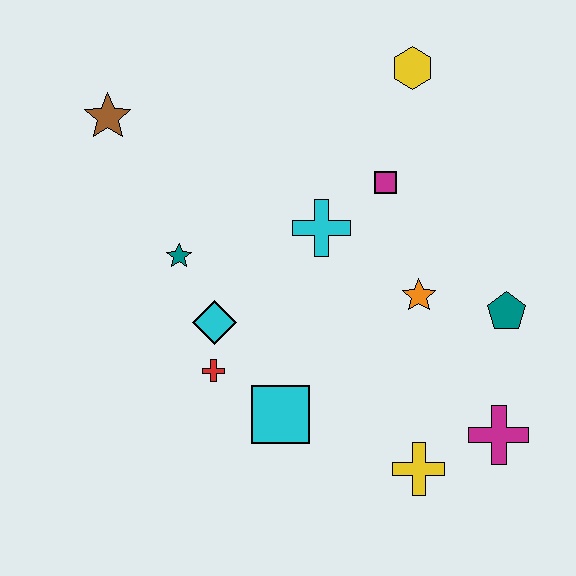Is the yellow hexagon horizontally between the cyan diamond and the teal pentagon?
Yes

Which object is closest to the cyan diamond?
The red cross is closest to the cyan diamond.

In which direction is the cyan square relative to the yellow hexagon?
The cyan square is below the yellow hexagon.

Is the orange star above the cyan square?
Yes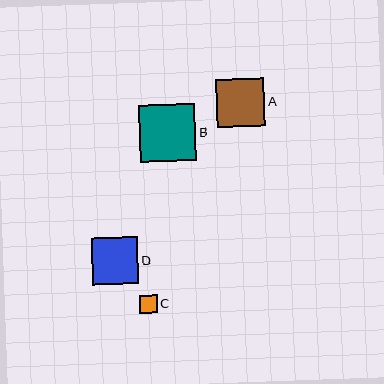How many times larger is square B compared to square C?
Square B is approximately 3.1 times the size of square C.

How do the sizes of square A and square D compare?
Square A and square D are approximately the same size.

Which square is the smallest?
Square C is the smallest with a size of approximately 18 pixels.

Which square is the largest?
Square B is the largest with a size of approximately 56 pixels.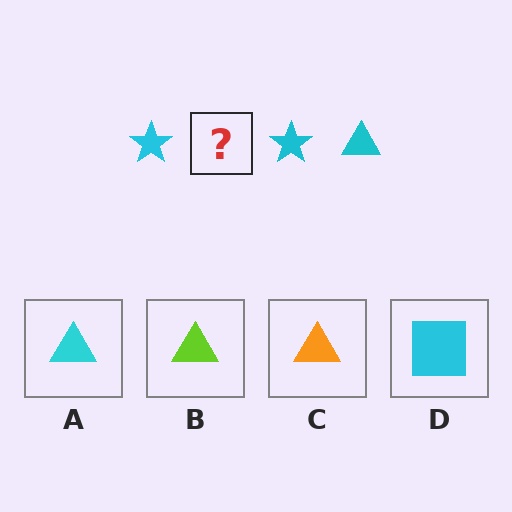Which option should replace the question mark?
Option A.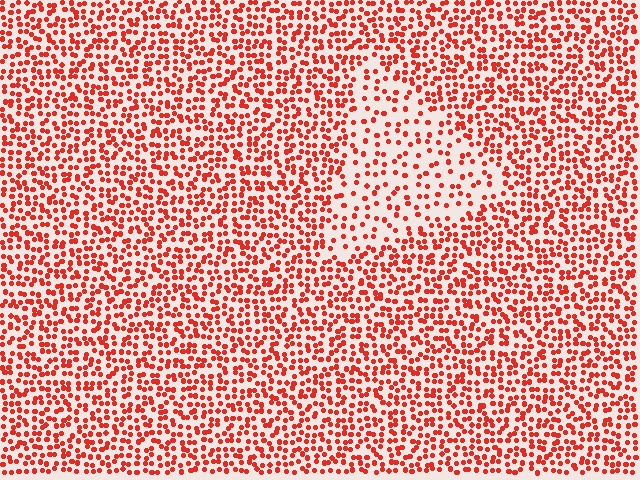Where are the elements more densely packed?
The elements are more densely packed outside the triangle boundary.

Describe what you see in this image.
The image contains small red elements arranged at two different densities. A triangle-shaped region is visible where the elements are less densely packed than the surrounding area.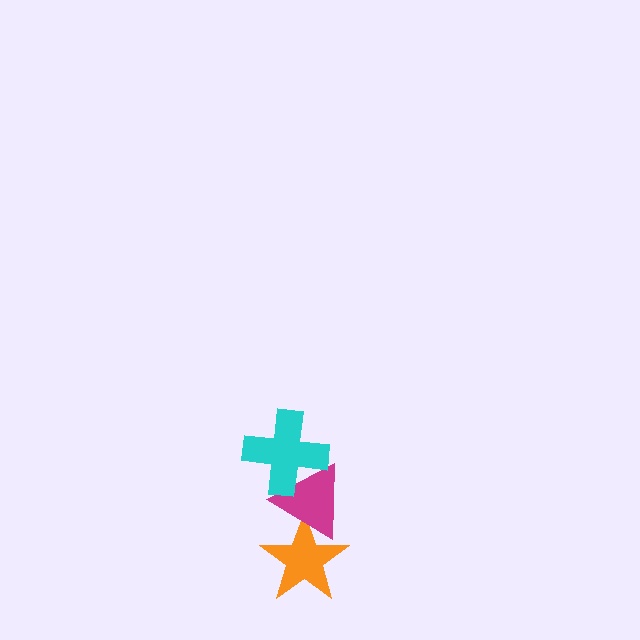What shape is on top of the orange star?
The magenta triangle is on top of the orange star.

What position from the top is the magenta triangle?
The magenta triangle is 2nd from the top.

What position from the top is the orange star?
The orange star is 3rd from the top.